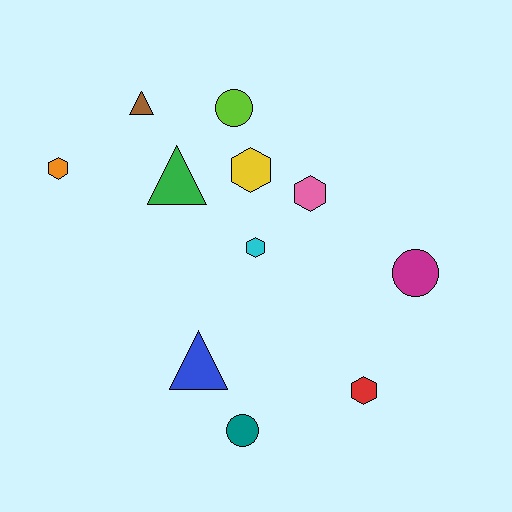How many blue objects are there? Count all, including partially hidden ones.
There is 1 blue object.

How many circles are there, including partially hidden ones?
There are 3 circles.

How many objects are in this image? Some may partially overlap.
There are 11 objects.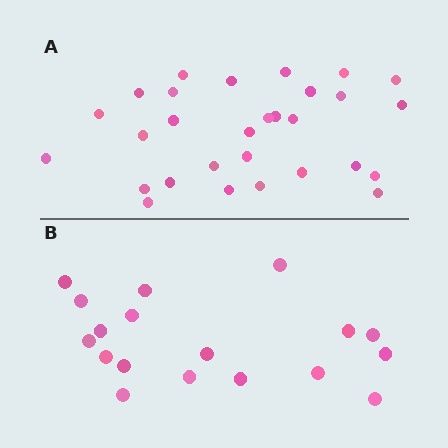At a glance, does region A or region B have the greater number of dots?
Region A (the top region) has more dots.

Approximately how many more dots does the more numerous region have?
Region A has roughly 12 or so more dots than region B.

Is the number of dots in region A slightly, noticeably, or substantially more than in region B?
Region A has substantially more. The ratio is roughly 1.6 to 1.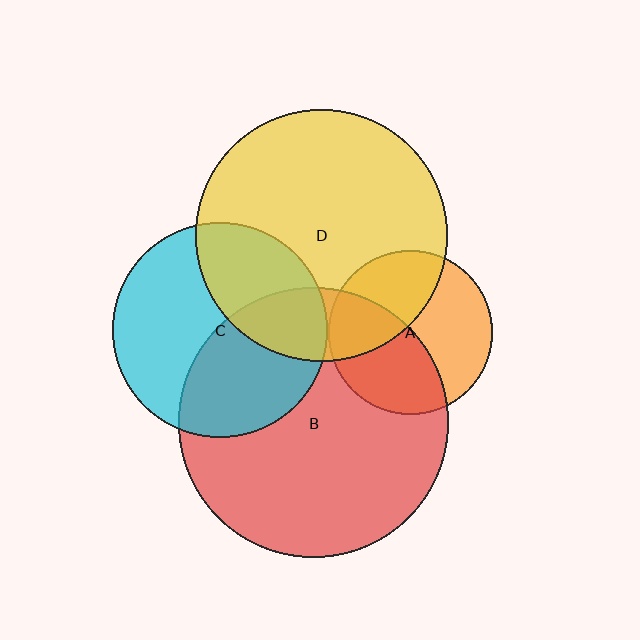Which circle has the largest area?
Circle B (red).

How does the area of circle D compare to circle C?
Approximately 1.4 times.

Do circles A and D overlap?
Yes.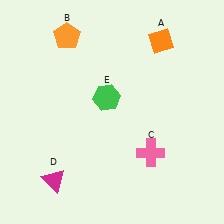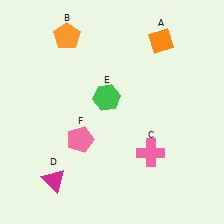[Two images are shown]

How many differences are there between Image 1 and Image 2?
There is 1 difference between the two images.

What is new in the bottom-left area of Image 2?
A pink pentagon (F) was added in the bottom-left area of Image 2.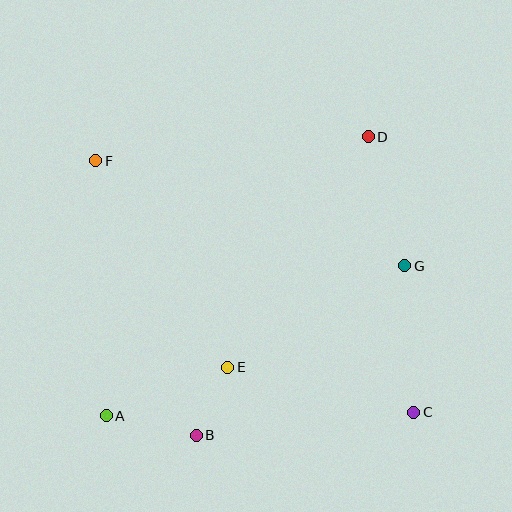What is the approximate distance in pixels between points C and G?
The distance between C and G is approximately 147 pixels.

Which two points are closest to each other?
Points B and E are closest to each other.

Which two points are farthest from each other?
Points C and F are farthest from each other.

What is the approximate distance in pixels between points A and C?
The distance between A and C is approximately 307 pixels.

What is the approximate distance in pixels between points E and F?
The distance between E and F is approximately 245 pixels.